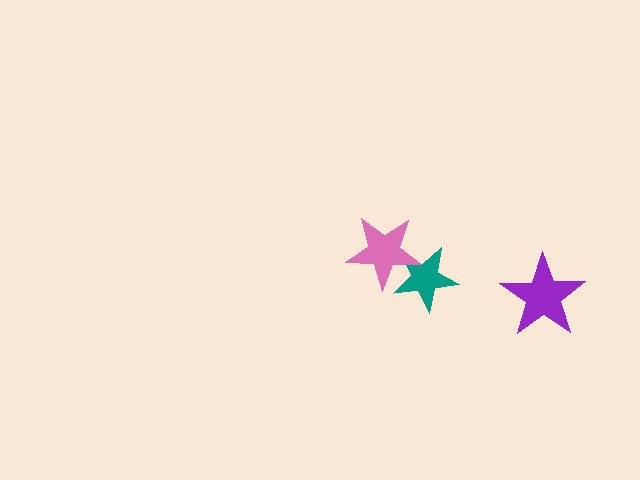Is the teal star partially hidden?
Yes, it is partially covered by another shape.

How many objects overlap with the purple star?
0 objects overlap with the purple star.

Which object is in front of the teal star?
The pink star is in front of the teal star.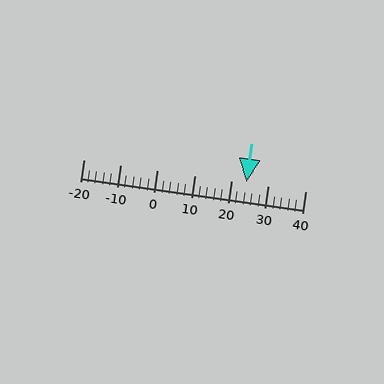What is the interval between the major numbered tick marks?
The major tick marks are spaced 10 units apart.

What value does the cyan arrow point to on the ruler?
The cyan arrow points to approximately 24.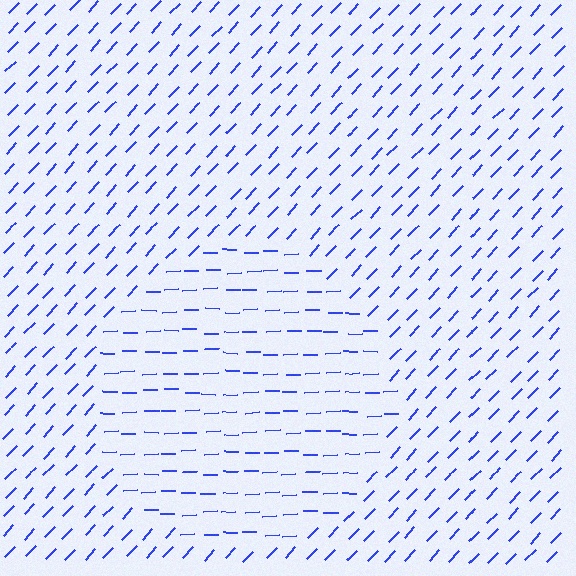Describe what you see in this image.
The image is filled with small blue line segments. A circle region in the image has lines oriented differently from the surrounding lines, creating a visible texture boundary.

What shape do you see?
I see a circle.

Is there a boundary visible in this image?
Yes, there is a texture boundary formed by a change in line orientation.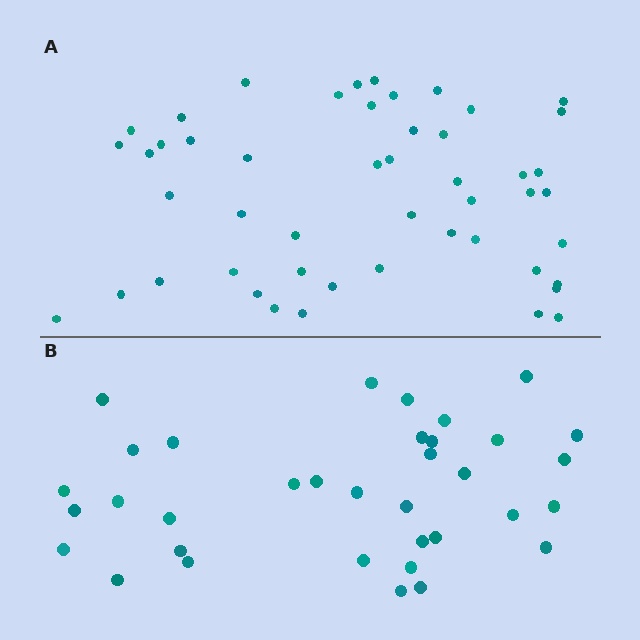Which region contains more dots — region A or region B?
Region A (the top region) has more dots.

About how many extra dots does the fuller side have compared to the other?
Region A has approximately 15 more dots than region B.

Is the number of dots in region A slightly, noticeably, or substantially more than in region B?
Region A has noticeably more, but not dramatically so. The ratio is roughly 1.4 to 1.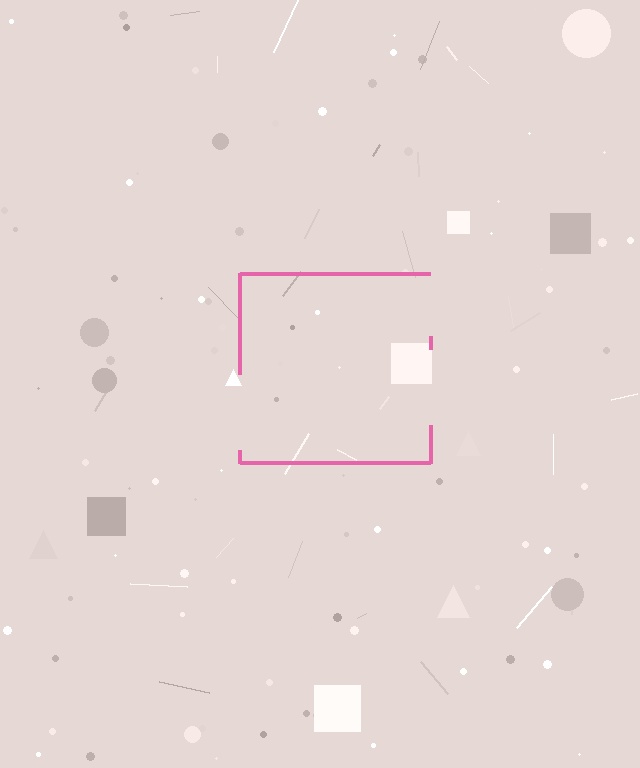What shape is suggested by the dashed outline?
The dashed outline suggests a square.